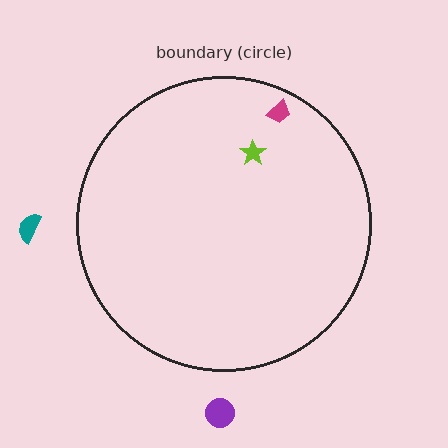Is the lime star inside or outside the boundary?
Inside.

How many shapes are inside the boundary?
2 inside, 2 outside.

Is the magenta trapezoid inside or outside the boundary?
Inside.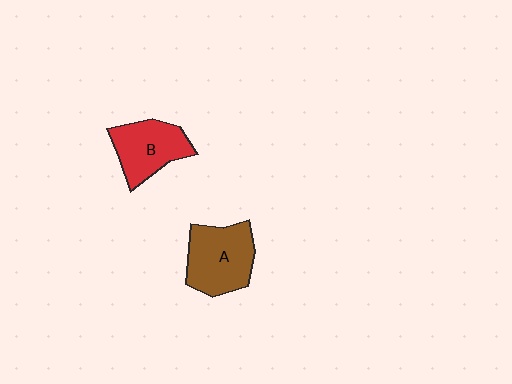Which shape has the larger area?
Shape A (brown).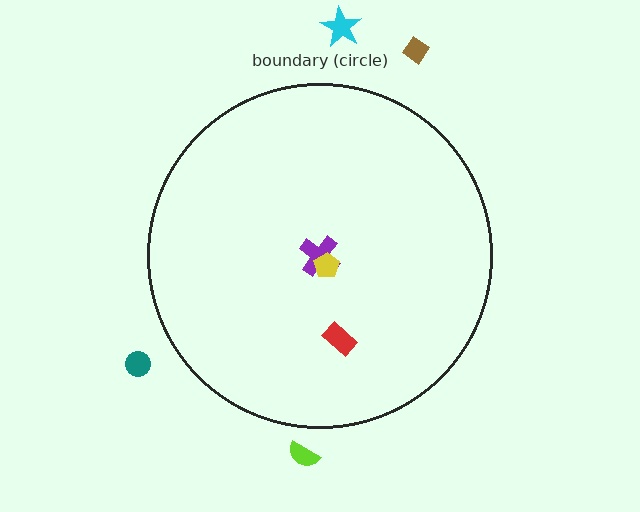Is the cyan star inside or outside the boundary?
Outside.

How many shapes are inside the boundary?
3 inside, 4 outside.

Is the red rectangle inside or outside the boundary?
Inside.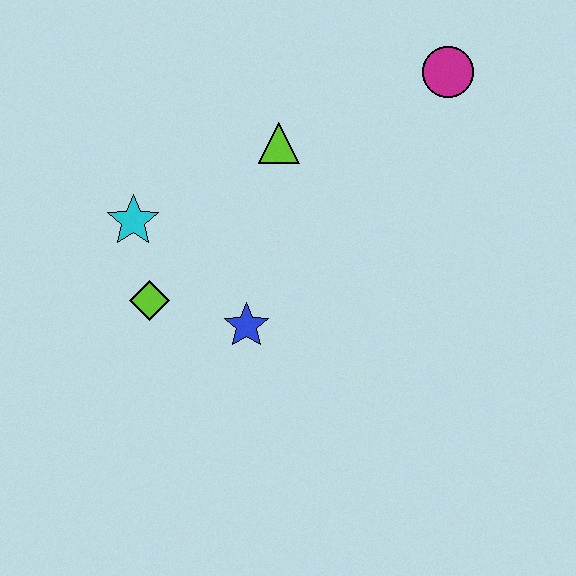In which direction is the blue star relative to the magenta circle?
The blue star is below the magenta circle.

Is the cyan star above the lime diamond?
Yes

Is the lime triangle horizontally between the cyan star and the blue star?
No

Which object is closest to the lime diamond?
The cyan star is closest to the lime diamond.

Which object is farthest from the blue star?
The magenta circle is farthest from the blue star.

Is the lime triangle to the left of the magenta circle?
Yes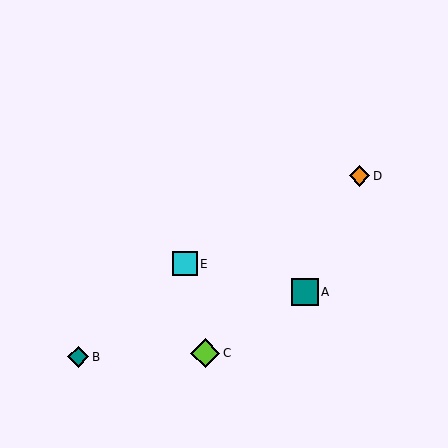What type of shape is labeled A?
Shape A is a teal square.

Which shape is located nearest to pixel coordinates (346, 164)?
The orange diamond (labeled D) at (359, 176) is nearest to that location.